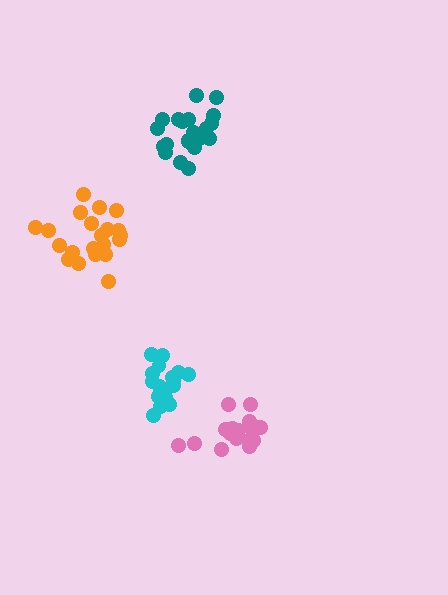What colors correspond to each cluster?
The clusters are colored: teal, cyan, pink, orange.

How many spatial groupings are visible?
There are 4 spatial groupings.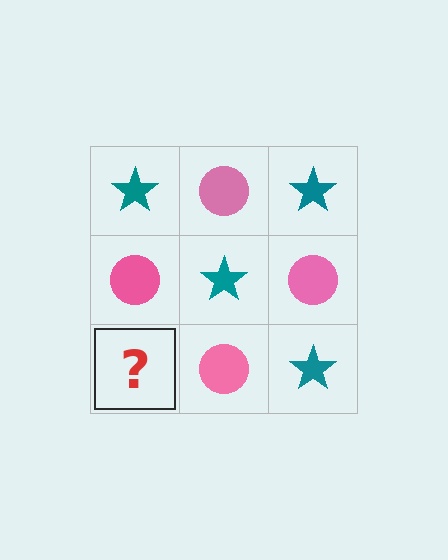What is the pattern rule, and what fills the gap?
The rule is that it alternates teal star and pink circle in a checkerboard pattern. The gap should be filled with a teal star.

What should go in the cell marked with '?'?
The missing cell should contain a teal star.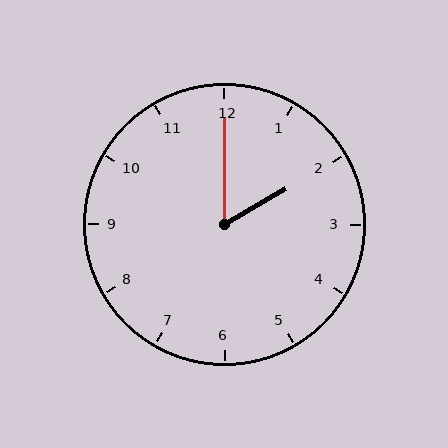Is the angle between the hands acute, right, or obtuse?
It is acute.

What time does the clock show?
2:00.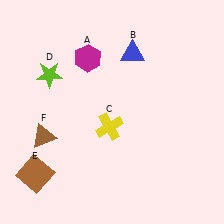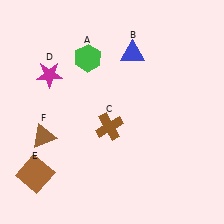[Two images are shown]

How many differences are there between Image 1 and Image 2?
There are 3 differences between the two images.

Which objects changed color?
A changed from magenta to green. C changed from yellow to brown. D changed from lime to magenta.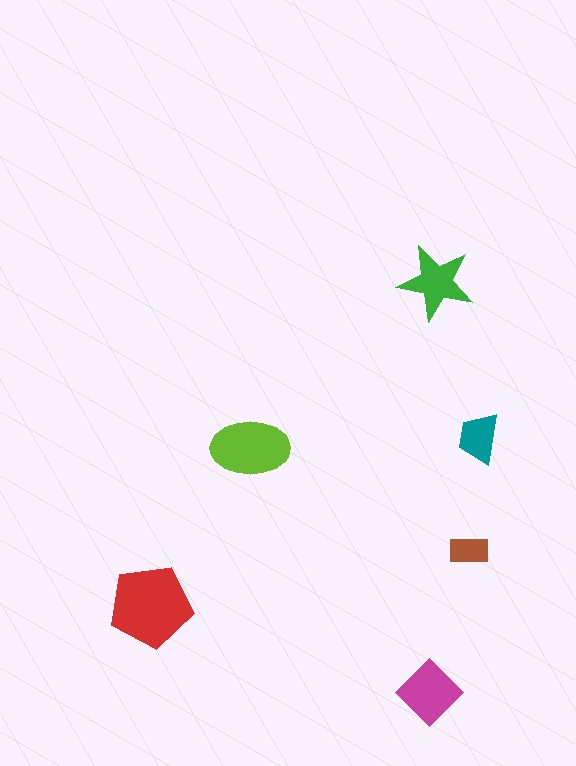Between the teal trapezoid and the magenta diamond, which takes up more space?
The magenta diamond.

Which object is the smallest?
The brown rectangle.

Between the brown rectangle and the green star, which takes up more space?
The green star.